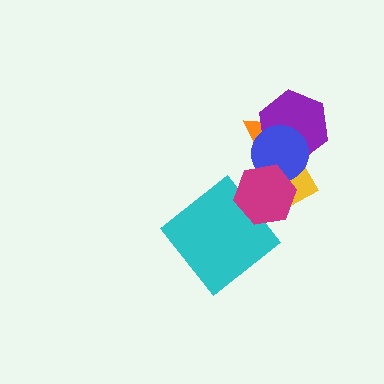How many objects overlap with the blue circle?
4 objects overlap with the blue circle.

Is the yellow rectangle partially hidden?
Yes, it is partially covered by another shape.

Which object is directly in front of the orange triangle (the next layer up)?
The purple hexagon is directly in front of the orange triangle.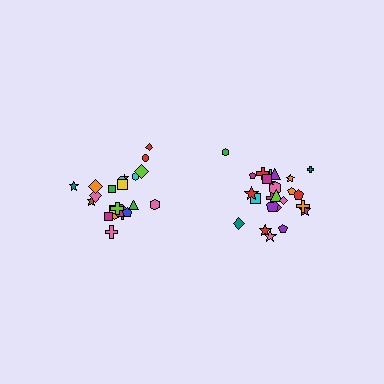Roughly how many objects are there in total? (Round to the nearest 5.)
Roughly 45 objects in total.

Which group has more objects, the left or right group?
The right group.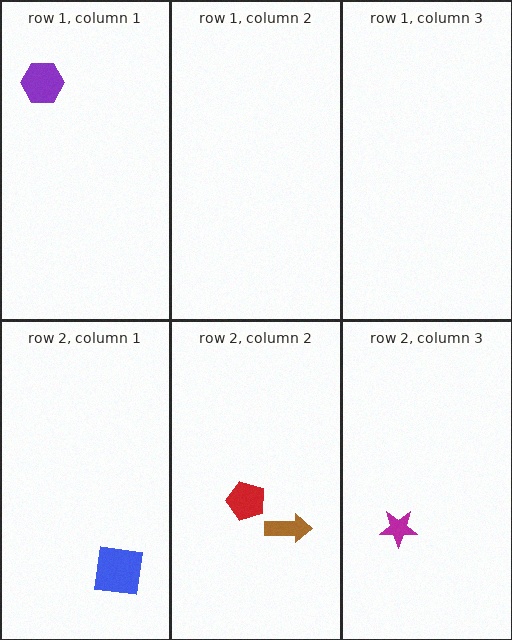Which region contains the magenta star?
The row 2, column 3 region.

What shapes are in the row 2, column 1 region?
The blue square.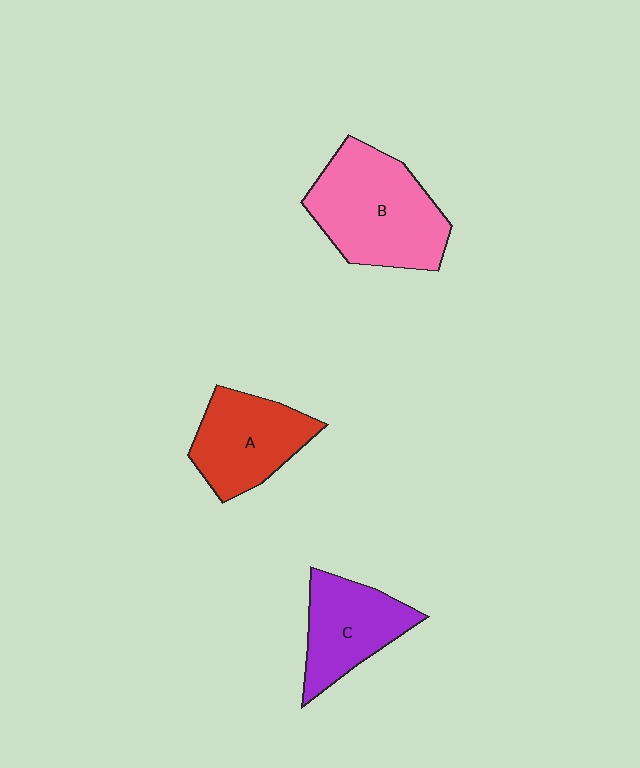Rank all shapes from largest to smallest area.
From largest to smallest: B (pink), A (red), C (purple).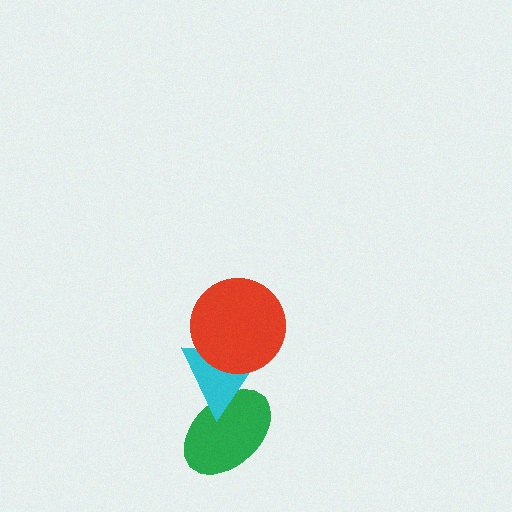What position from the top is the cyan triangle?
The cyan triangle is 2nd from the top.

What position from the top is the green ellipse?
The green ellipse is 3rd from the top.